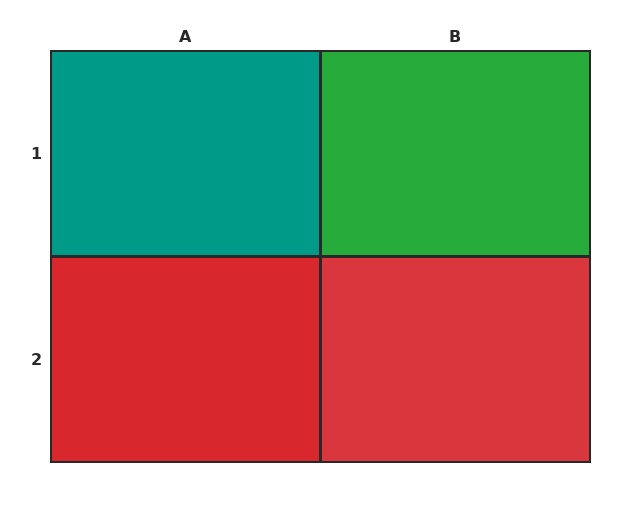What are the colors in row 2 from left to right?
Red, red.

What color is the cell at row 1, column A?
Teal.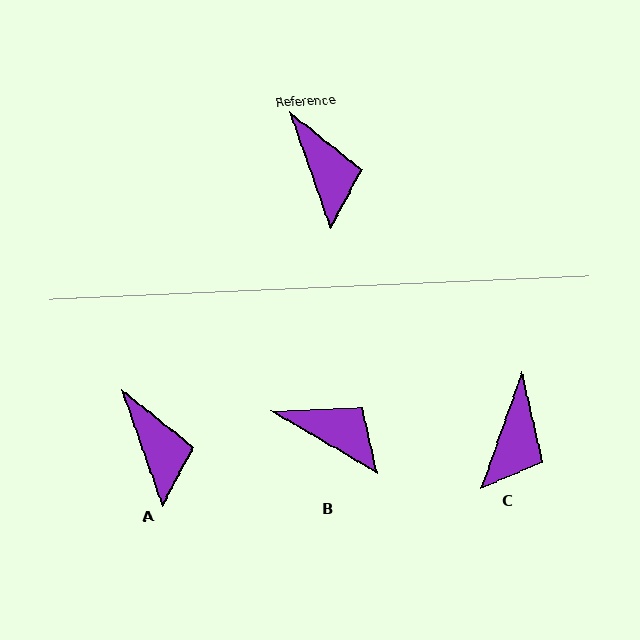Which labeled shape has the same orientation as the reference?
A.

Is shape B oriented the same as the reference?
No, it is off by about 40 degrees.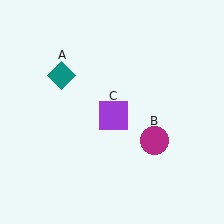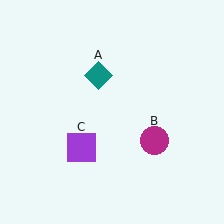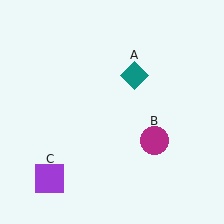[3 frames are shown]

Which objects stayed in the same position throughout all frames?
Magenta circle (object B) remained stationary.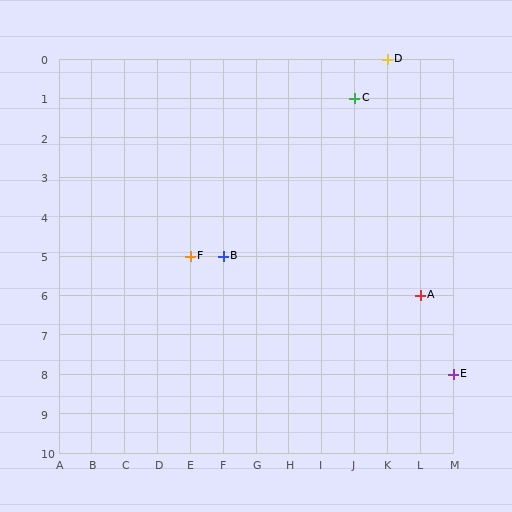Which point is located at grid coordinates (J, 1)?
Point C is at (J, 1).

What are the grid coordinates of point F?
Point F is at grid coordinates (E, 5).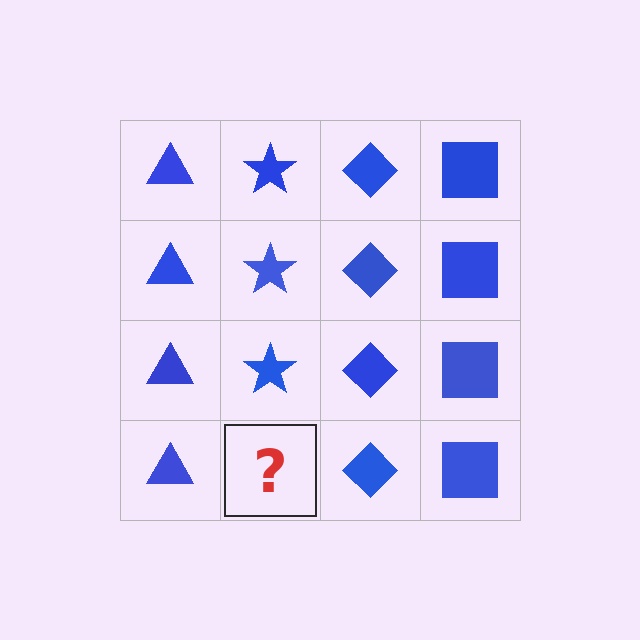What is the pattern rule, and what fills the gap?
The rule is that each column has a consistent shape. The gap should be filled with a blue star.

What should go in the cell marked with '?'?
The missing cell should contain a blue star.